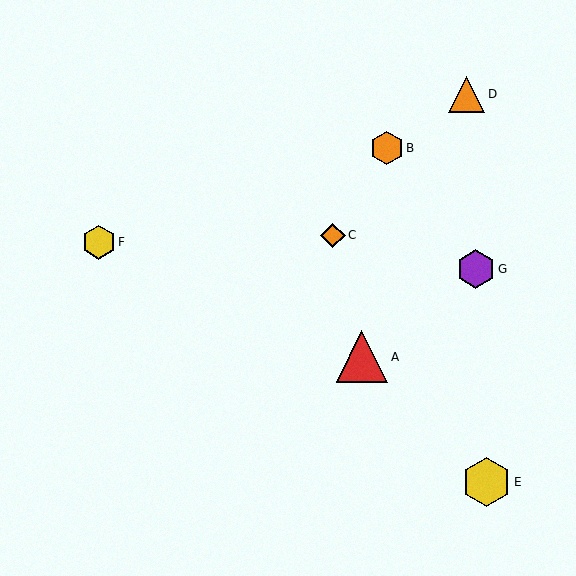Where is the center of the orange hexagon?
The center of the orange hexagon is at (387, 148).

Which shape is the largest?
The red triangle (labeled A) is the largest.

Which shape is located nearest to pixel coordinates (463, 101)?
The orange triangle (labeled D) at (467, 94) is nearest to that location.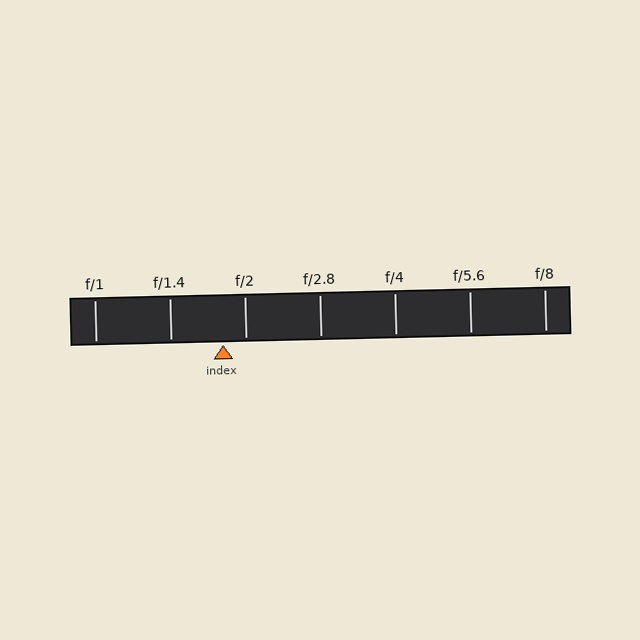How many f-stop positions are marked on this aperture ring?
There are 7 f-stop positions marked.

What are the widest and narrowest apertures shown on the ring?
The widest aperture shown is f/1 and the narrowest is f/8.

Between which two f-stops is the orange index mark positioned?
The index mark is between f/1.4 and f/2.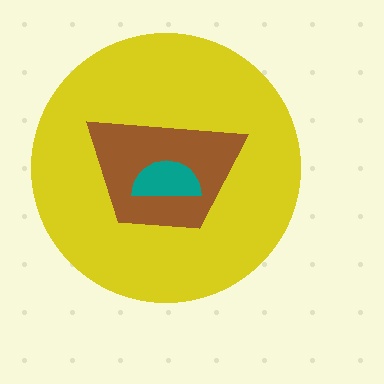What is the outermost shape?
The yellow circle.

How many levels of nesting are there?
3.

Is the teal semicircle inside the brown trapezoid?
Yes.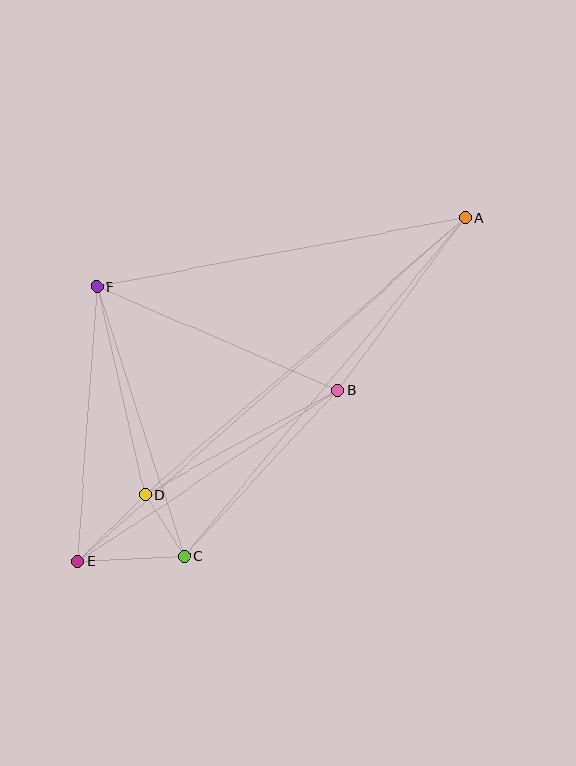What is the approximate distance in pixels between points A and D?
The distance between A and D is approximately 423 pixels.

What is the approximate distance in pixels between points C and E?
The distance between C and E is approximately 106 pixels.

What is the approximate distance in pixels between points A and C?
The distance between A and C is approximately 440 pixels.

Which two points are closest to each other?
Points C and D are closest to each other.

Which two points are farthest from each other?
Points A and E are farthest from each other.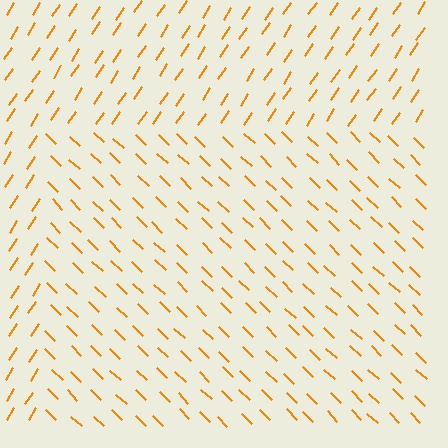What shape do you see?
I see a rectangle.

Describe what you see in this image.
The image is filled with small orange line segments. A rectangle region in the image has lines oriented differently from the surrounding lines, creating a visible texture boundary.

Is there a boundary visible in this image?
Yes, there is a texture boundary formed by a change in line orientation.